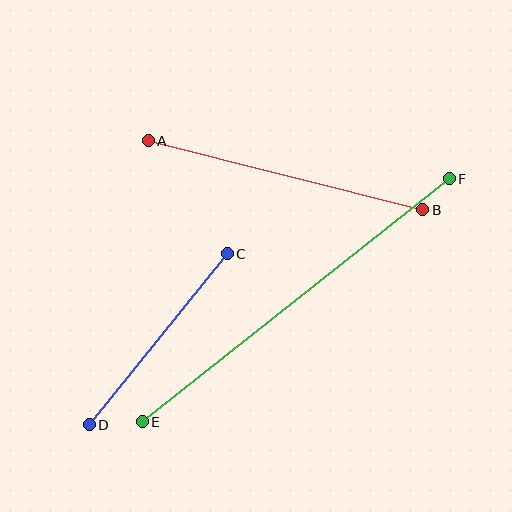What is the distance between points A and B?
The distance is approximately 283 pixels.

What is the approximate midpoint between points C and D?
The midpoint is at approximately (158, 339) pixels.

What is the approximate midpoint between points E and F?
The midpoint is at approximately (296, 300) pixels.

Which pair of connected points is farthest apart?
Points E and F are farthest apart.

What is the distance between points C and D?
The distance is approximately 220 pixels.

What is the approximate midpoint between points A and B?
The midpoint is at approximately (286, 175) pixels.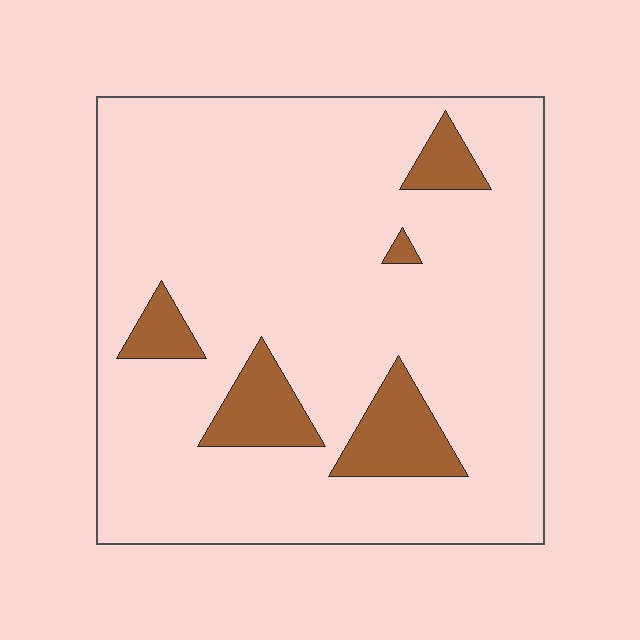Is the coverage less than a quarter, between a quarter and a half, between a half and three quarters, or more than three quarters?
Less than a quarter.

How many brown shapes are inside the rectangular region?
5.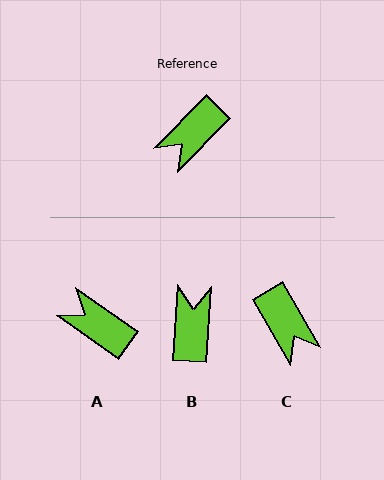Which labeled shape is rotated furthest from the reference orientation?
B, about 140 degrees away.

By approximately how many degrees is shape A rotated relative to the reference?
Approximately 81 degrees clockwise.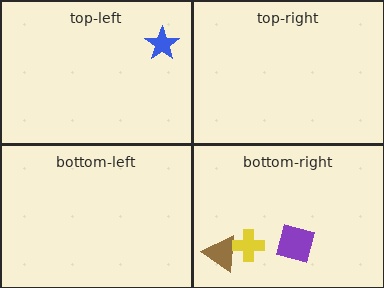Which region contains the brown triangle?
The bottom-right region.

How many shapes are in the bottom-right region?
3.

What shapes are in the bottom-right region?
The purple square, the brown triangle, the yellow cross.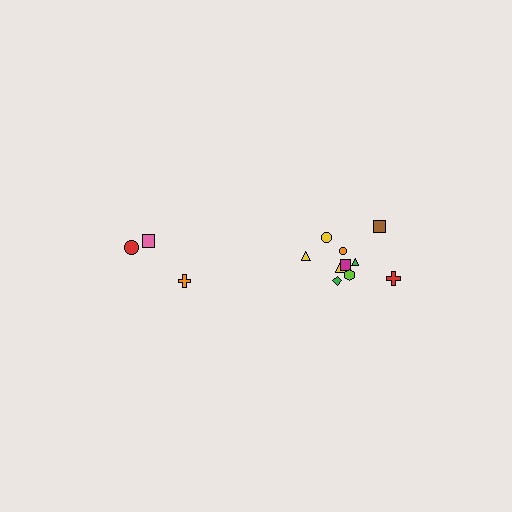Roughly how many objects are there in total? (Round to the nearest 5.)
Roughly 15 objects in total.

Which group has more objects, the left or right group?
The right group.